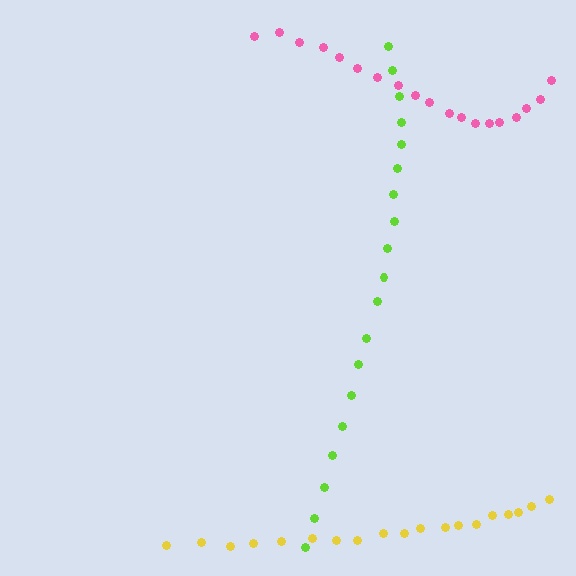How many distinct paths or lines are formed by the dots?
There are 3 distinct paths.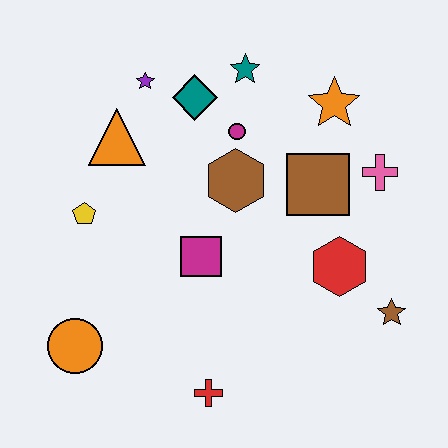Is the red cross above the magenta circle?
No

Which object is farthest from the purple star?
The brown star is farthest from the purple star.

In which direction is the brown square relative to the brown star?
The brown square is above the brown star.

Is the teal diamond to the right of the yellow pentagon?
Yes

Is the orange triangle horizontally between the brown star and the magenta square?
No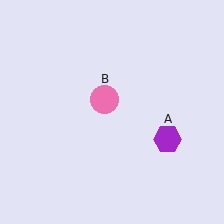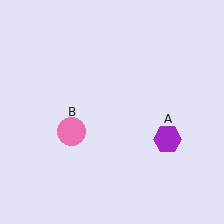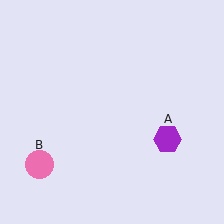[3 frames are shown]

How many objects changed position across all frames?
1 object changed position: pink circle (object B).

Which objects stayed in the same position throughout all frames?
Purple hexagon (object A) remained stationary.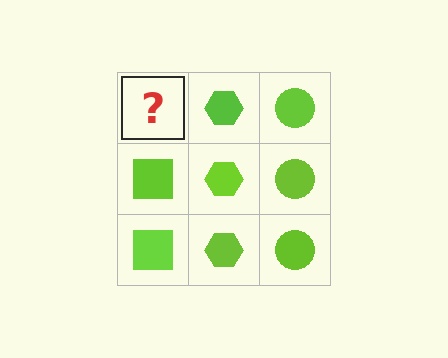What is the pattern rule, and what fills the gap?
The rule is that each column has a consistent shape. The gap should be filled with a lime square.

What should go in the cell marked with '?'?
The missing cell should contain a lime square.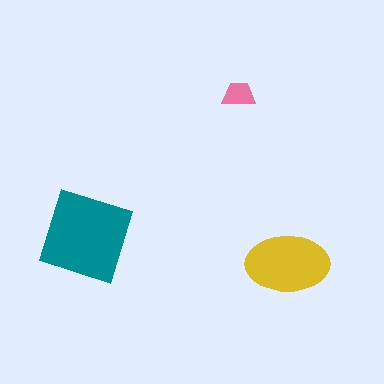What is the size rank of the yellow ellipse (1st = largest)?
2nd.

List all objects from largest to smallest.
The teal diamond, the yellow ellipse, the pink trapezoid.